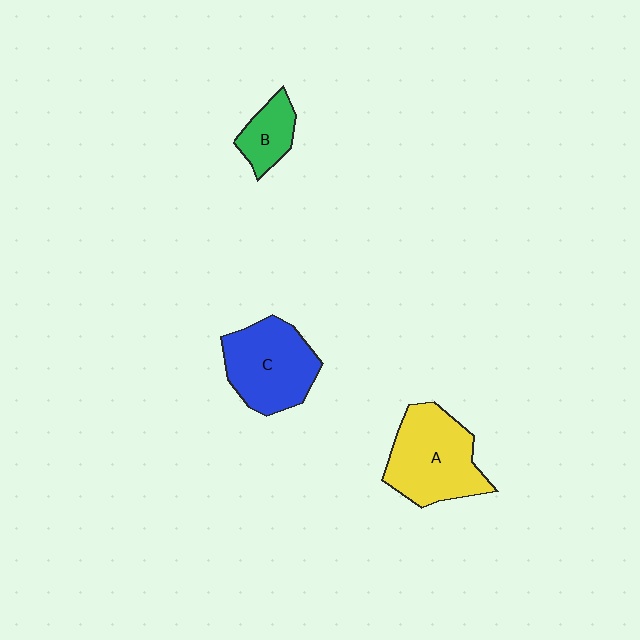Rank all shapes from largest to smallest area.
From largest to smallest: A (yellow), C (blue), B (green).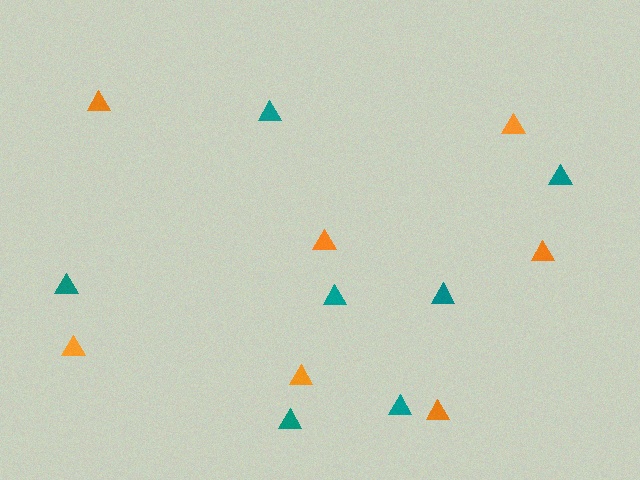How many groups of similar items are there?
There are 2 groups: one group of teal triangles (7) and one group of orange triangles (7).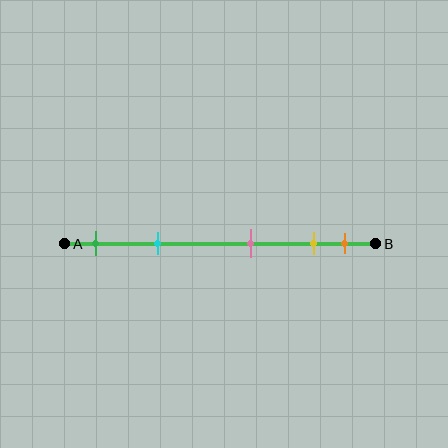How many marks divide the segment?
There are 5 marks dividing the segment.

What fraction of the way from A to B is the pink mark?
The pink mark is approximately 60% (0.6) of the way from A to B.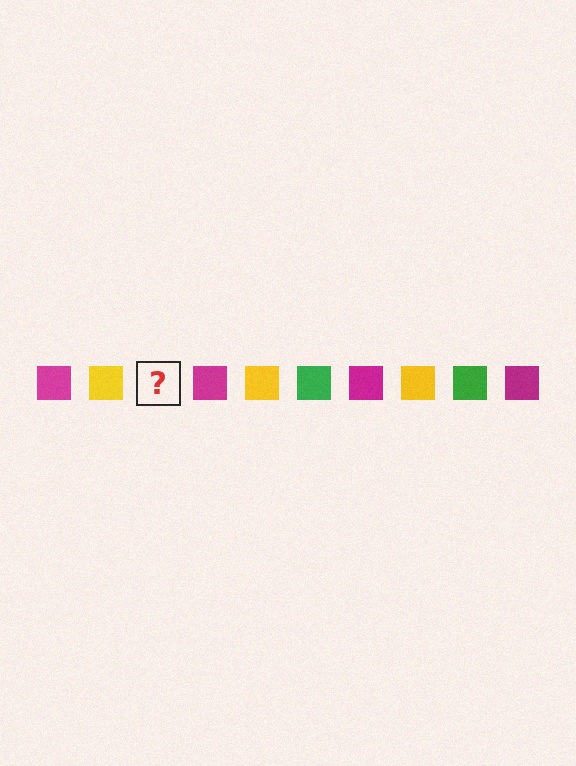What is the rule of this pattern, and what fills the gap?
The rule is that the pattern cycles through magenta, yellow, green squares. The gap should be filled with a green square.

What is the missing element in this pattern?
The missing element is a green square.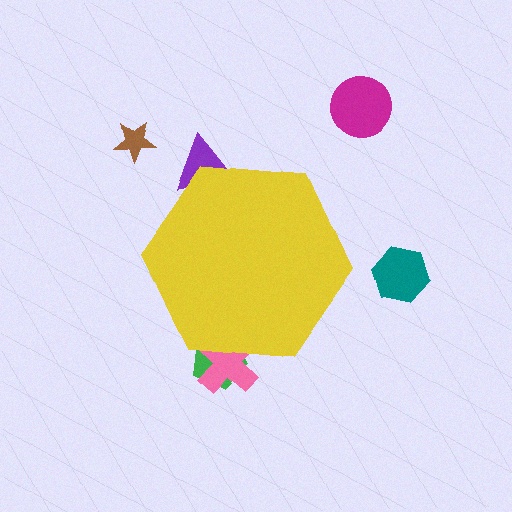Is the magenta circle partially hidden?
No, the magenta circle is fully visible.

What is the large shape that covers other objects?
A yellow hexagon.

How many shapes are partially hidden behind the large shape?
3 shapes are partially hidden.